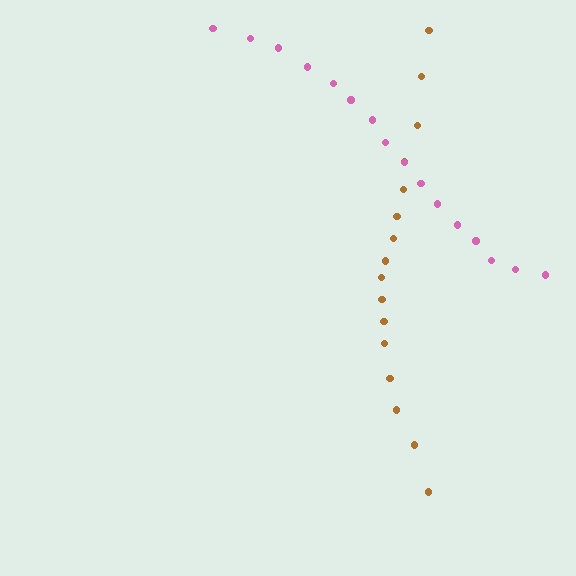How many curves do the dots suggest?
There are 2 distinct paths.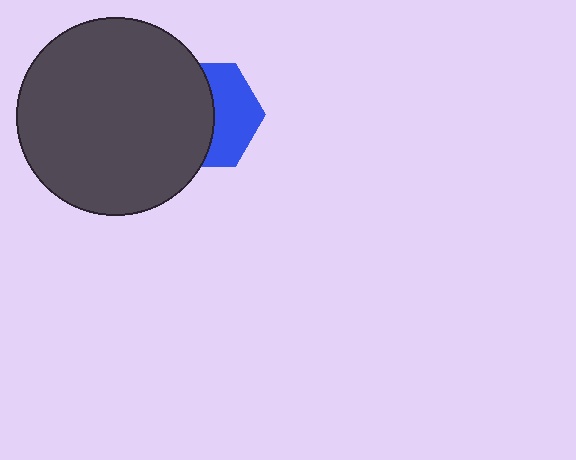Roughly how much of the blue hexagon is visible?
About half of it is visible (roughly 45%).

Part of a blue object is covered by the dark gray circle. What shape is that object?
It is a hexagon.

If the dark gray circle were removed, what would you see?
You would see the complete blue hexagon.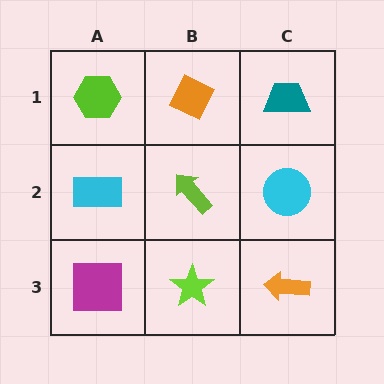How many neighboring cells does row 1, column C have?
2.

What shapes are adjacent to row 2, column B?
An orange diamond (row 1, column B), a lime star (row 3, column B), a cyan rectangle (row 2, column A), a cyan circle (row 2, column C).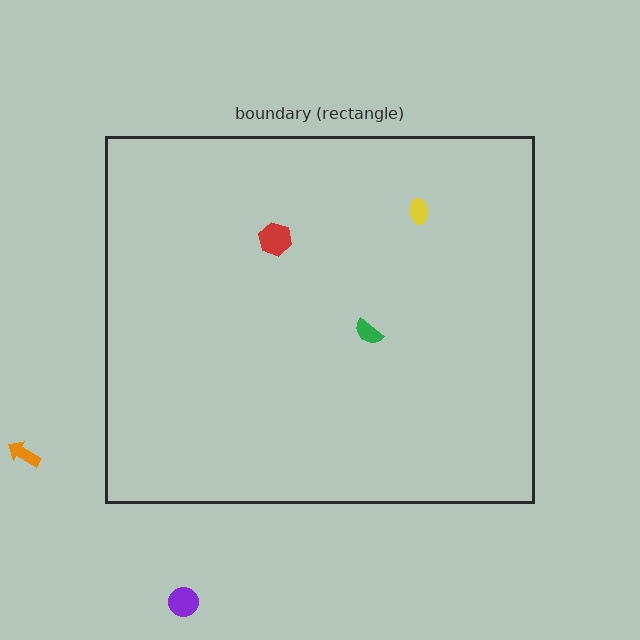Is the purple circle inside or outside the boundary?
Outside.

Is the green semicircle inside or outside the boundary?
Inside.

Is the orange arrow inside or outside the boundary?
Outside.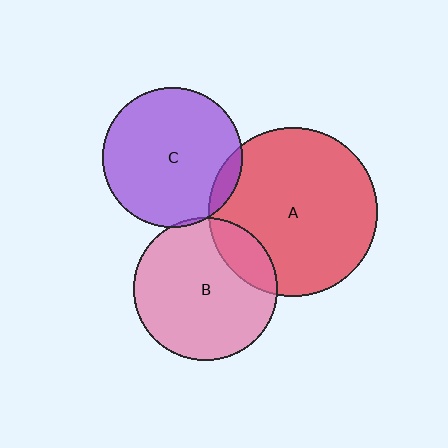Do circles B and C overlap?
Yes.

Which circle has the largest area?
Circle A (red).